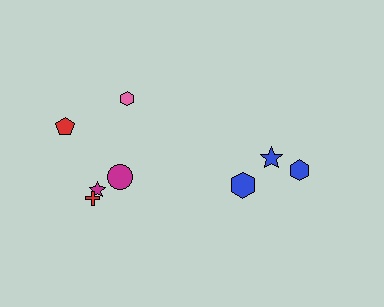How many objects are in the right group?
There are 3 objects.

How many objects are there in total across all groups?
There are 8 objects.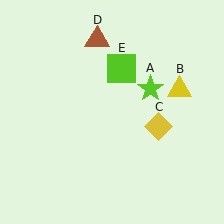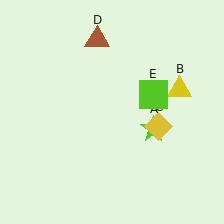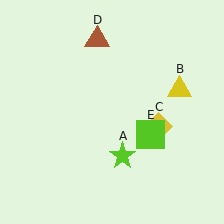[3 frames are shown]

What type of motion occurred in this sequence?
The lime star (object A), lime square (object E) rotated clockwise around the center of the scene.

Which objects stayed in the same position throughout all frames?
Yellow triangle (object B) and yellow diamond (object C) and brown triangle (object D) remained stationary.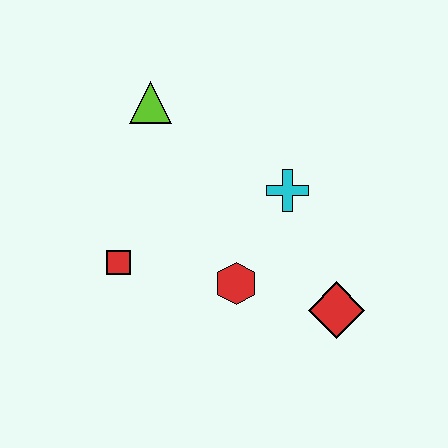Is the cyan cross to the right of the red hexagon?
Yes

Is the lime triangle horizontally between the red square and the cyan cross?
Yes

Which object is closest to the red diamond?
The red hexagon is closest to the red diamond.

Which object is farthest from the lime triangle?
The red diamond is farthest from the lime triangle.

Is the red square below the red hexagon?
No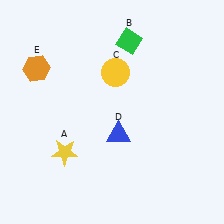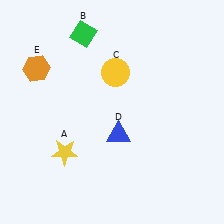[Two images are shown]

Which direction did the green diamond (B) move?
The green diamond (B) moved left.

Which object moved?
The green diamond (B) moved left.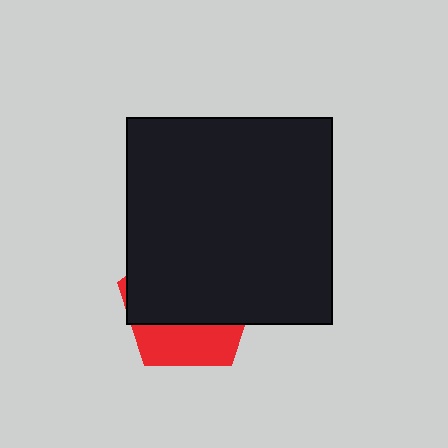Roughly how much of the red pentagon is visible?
A small part of it is visible (roughly 32%).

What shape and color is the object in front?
The object in front is a black square.